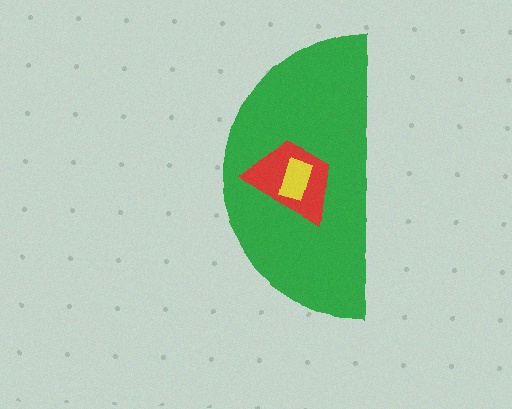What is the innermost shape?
The yellow rectangle.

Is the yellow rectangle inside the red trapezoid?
Yes.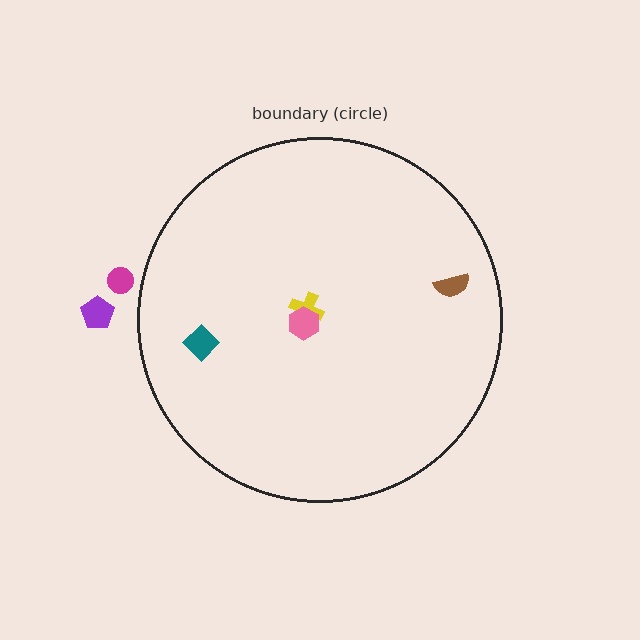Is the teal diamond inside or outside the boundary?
Inside.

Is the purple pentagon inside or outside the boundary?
Outside.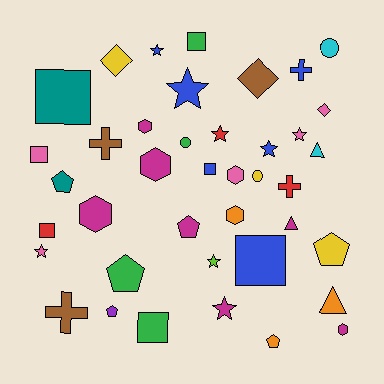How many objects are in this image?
There are 40 objects.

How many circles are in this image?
There are 3 circles.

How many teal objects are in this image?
There are 2 teal objects.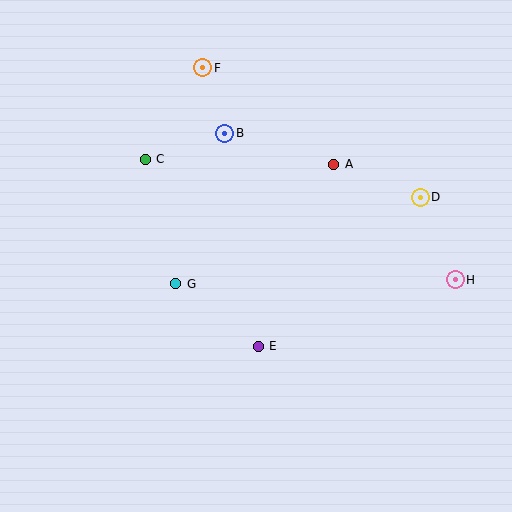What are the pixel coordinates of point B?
Point B is at (225, 133).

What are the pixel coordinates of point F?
Point F is at (203, 68).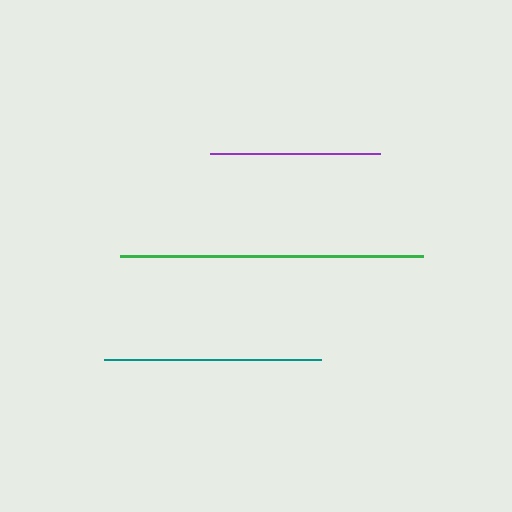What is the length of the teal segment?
The teal segment is approximately 217 pixels long.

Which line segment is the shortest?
The purple line is the shortest at approximately 170 pixels.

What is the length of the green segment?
The green segment is approximately 304 pixels long.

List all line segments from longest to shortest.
From longest to shortest: green, teal, purple.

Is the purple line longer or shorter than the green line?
The green line is longer than the purple line.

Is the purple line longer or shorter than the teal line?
The teal line is longer than the purple line.